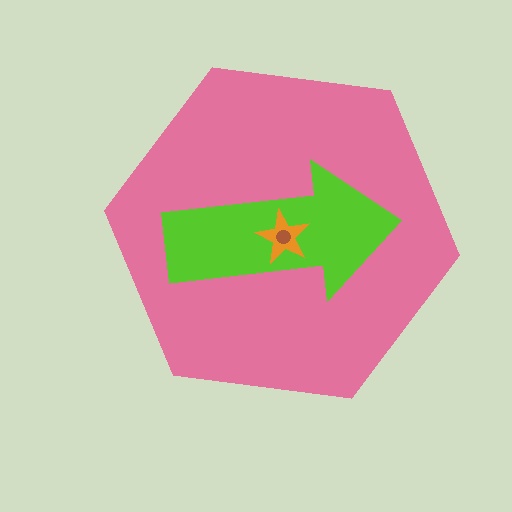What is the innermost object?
The brown circle.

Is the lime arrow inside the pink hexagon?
Yes.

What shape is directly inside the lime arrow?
The orange star.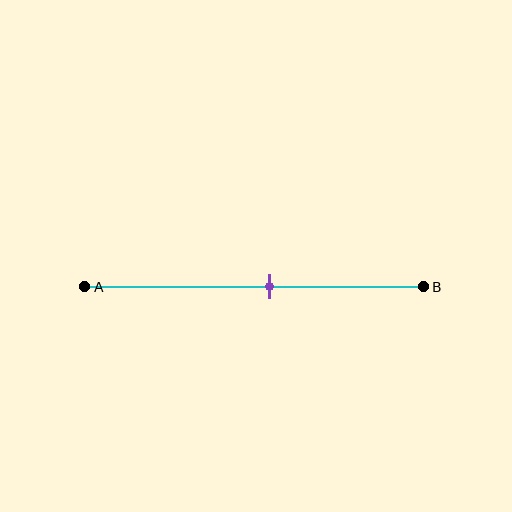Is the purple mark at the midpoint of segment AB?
No, the mark is at about 55% from A, not at the 50% midpoint.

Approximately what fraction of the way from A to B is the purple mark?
The purple mark is approximately 55% of the way from A to B.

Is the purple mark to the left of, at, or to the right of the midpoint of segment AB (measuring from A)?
The purple mark is to the right of the midpoint of segment AB.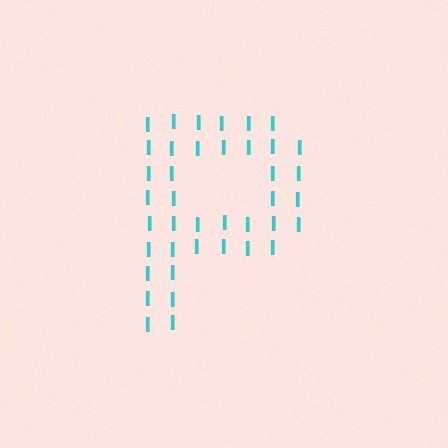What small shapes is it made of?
It is made of small letter I's.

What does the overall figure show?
The overall figure shows the letter P.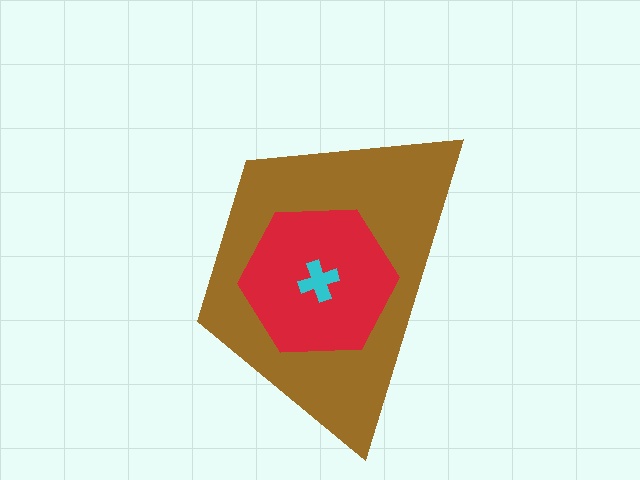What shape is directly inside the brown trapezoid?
The red hexagon.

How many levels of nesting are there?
3.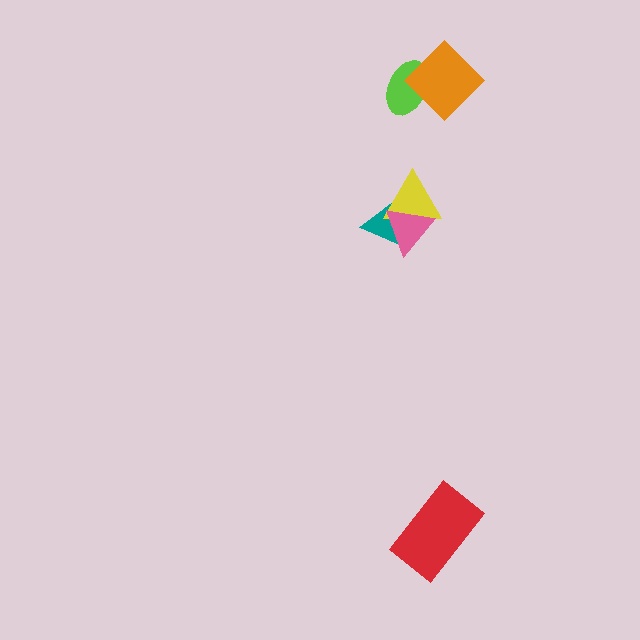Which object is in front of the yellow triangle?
The pink triangle is in front of the yellow triangle.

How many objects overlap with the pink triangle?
2 objects overlap with the pink triangle.